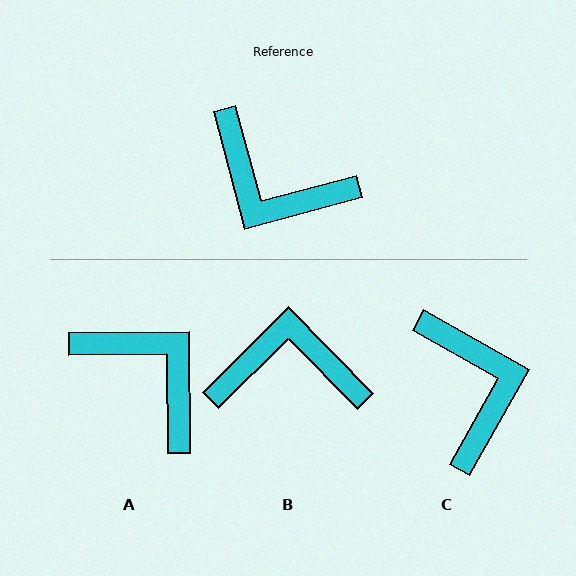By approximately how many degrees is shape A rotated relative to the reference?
Approximately 165 degrees counter-clockwise.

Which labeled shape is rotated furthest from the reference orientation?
A, about 165 degrees away.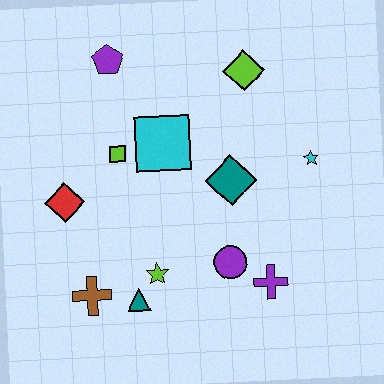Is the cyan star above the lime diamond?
No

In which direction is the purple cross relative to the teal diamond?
The purple cross is below the teal diamond.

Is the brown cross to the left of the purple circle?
Yes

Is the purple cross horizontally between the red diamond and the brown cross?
No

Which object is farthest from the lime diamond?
The brown cross is farthest from the lime diamond.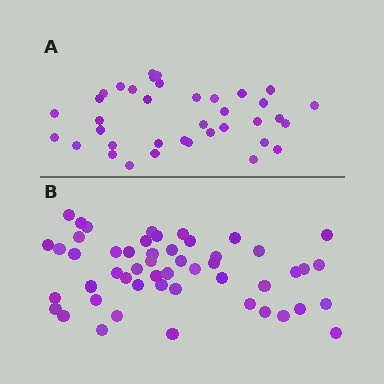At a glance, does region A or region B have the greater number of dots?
Region B (the bottom region) has more dots.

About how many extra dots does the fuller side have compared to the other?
Region B has approximately 15 more dots than region A.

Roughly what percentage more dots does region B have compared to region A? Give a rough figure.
About 40% more.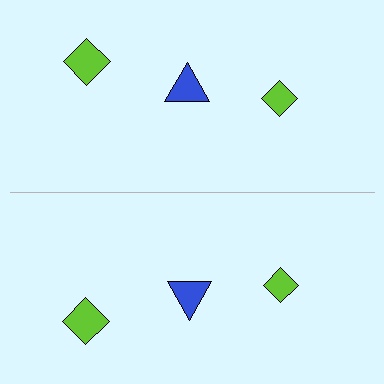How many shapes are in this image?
There are 6 shapes in this image.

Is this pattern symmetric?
Yes, this pattern has bilateral (reflection) symmetry.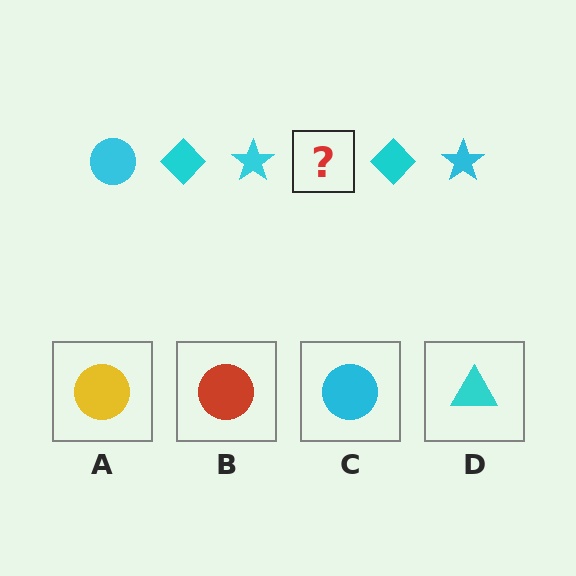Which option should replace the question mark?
Option C.